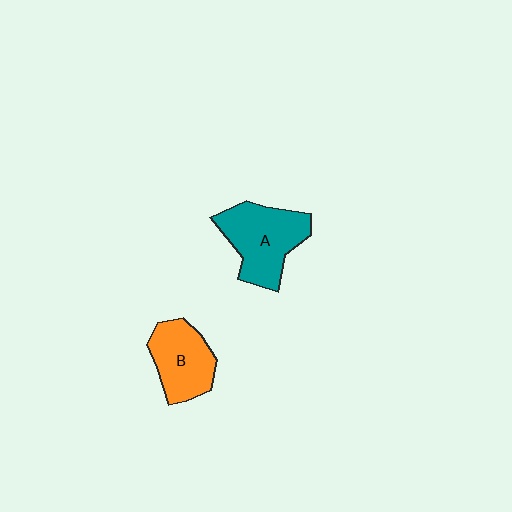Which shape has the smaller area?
Shape B (orange).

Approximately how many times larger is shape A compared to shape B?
Approximately 1.3 times.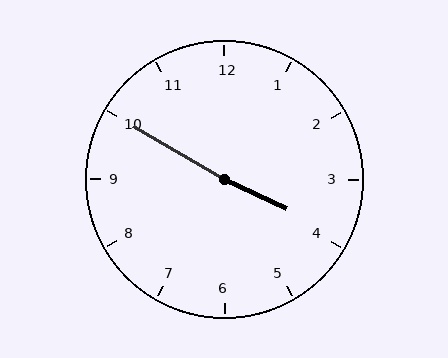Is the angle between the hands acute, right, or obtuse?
It is obtuse.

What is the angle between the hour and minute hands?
Approximately 175 degrees.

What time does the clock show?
3:50.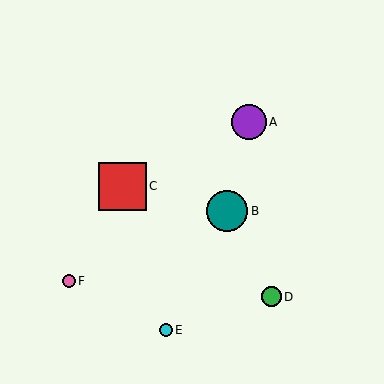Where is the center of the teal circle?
The center of the teal circle is at (227, 211).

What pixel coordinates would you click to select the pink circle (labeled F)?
Click at (69, 281) to select the pink circle F.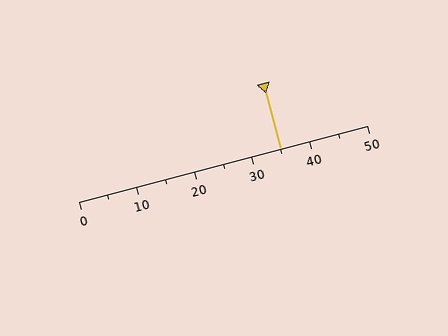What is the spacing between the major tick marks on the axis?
The major ticks are spaced 10 apart.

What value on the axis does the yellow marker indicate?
The marker indicates approximately 35.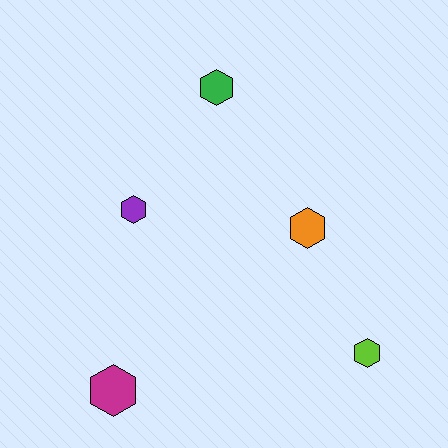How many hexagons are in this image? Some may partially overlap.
There are 5 hexagons.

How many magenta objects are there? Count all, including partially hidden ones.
There is 1 magenta object.